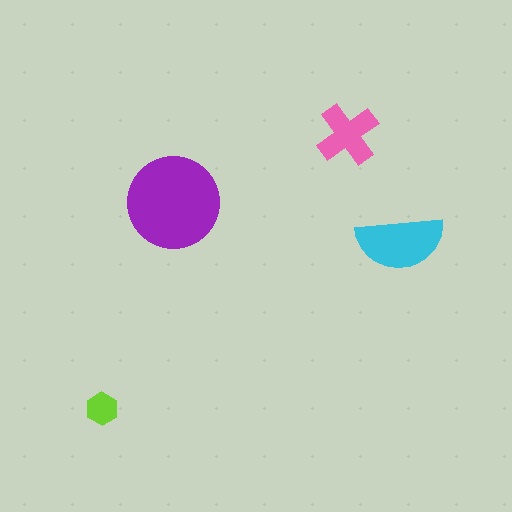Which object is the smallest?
The lime hexagon.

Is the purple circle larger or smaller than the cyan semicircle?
Larger.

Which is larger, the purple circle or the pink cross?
The purple circle.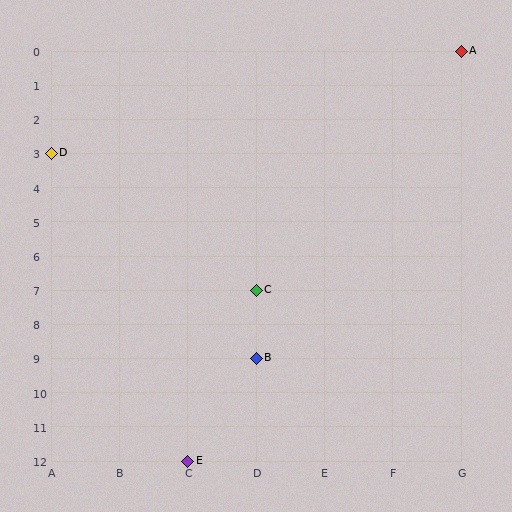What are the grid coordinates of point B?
Point B is at grid coordinates (D, 9).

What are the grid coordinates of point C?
Point C is at grid coordinates (D, 7).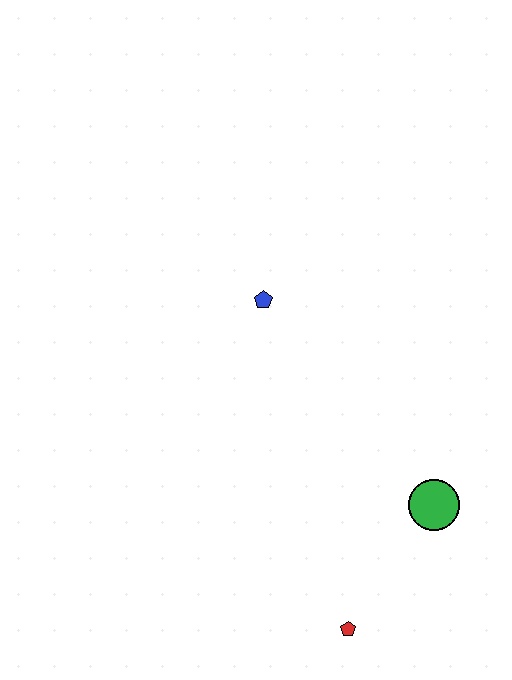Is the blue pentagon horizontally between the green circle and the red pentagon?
No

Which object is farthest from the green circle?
The blue pentagon is farthest from the green circle.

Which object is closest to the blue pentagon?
The green circle is closest to the blue pentagon.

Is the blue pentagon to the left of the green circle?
Yes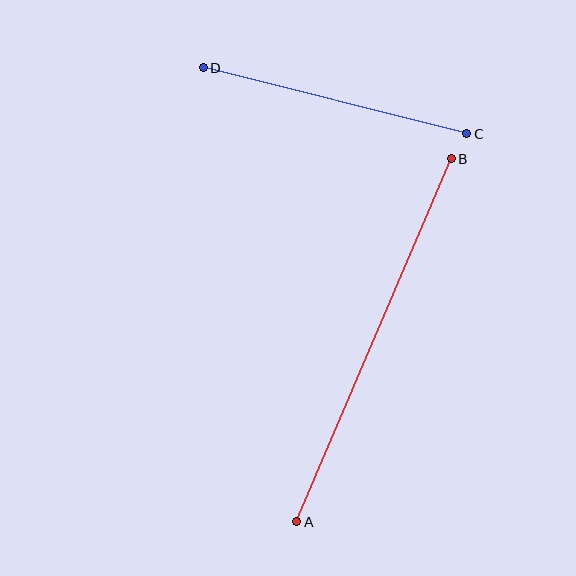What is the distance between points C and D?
The distance is approximately 272 pixels.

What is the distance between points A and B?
The distance is approximately 394 pixels.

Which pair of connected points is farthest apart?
Points A and B are farthest apart.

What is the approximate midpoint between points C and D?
The midpoint is at approximately (335, 101) pixels.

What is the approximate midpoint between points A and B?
The midpoint is at approximately (374, 340) pixels.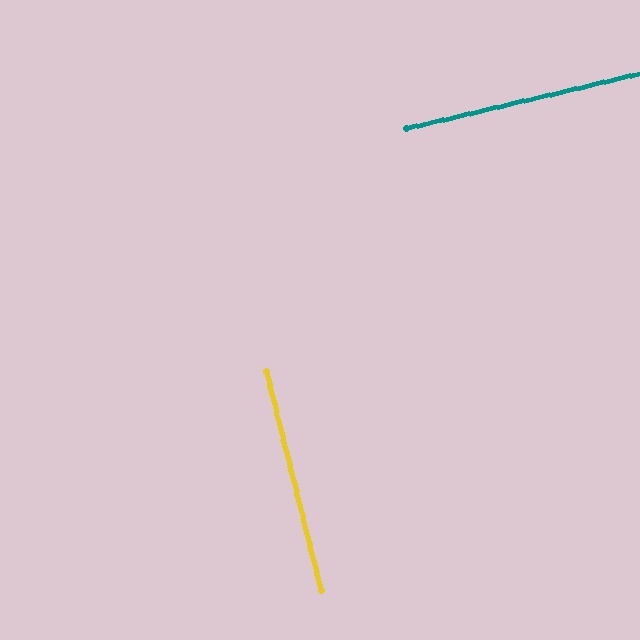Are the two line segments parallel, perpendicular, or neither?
Perpendicular — they meet at approximately 89°.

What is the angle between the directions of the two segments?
Approximately 89 degrees.